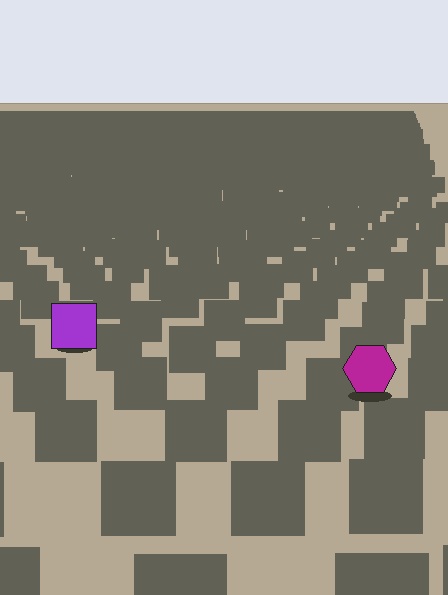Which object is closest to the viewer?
The magenta hexagon is closest. The texture marks near it are larger and more spread out.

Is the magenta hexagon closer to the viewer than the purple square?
Yes. The magenta hexagon is closer — you can tell from the texture gradient: the ground texture is coarser near it.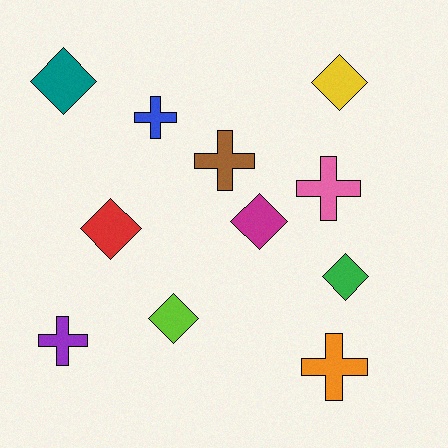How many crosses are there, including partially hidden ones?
There are 5 crosses.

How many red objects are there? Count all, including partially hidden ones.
There is 1 red object.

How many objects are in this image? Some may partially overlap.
There are 11 objects.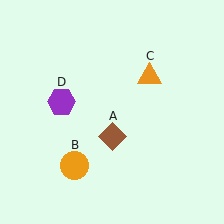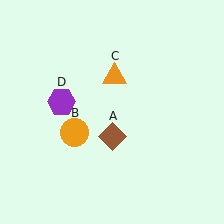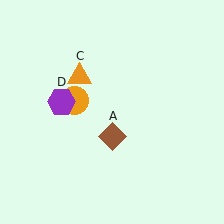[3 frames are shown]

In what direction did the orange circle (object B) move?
The orange circle (object B) moved up.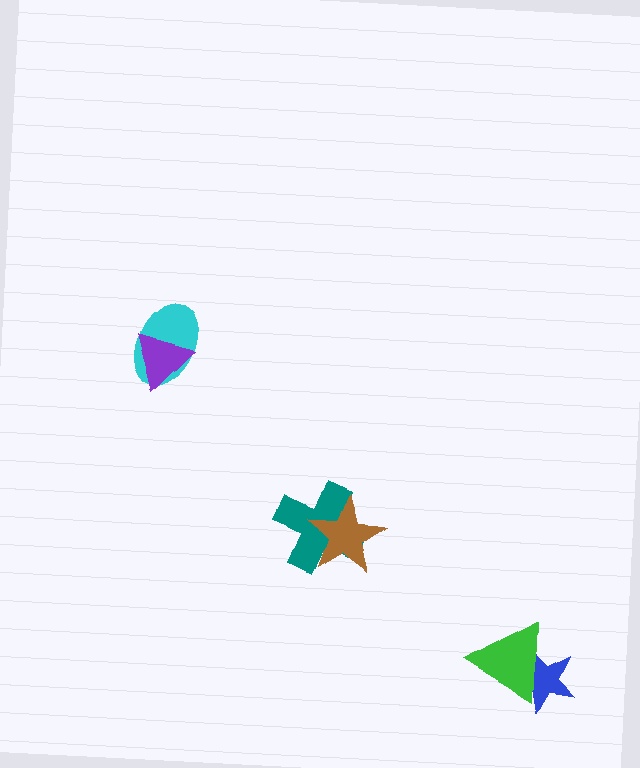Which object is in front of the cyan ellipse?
The purple triangle is in front of the cyan ellipse.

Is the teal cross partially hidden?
Yes, it is partially covered by another shape.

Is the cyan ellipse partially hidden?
Yes, it is partially covered by another shape.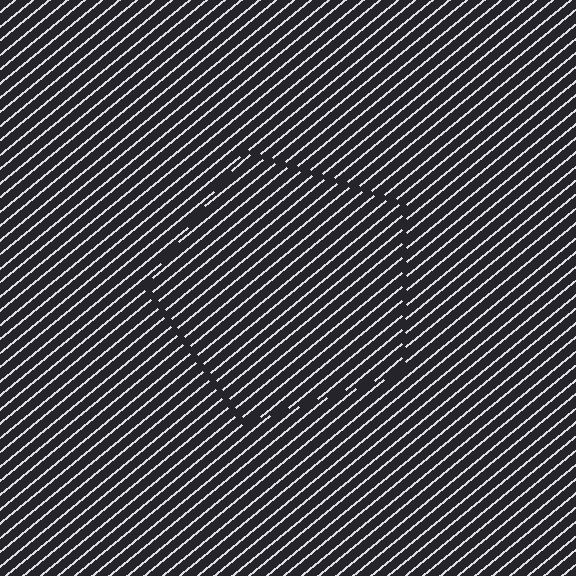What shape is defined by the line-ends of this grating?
An illusory pentagon. The interior of the shape contains the same grating, shifted by half a period — the contour is defined by the phase discontinuity where line-ends from the inner and outer gratings abut.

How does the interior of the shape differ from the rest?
The interior of the shape contains the same grating, shifted by half a period — the contour is defined by the phase discontinuity where line-ends from the inner and outer gratings abut.